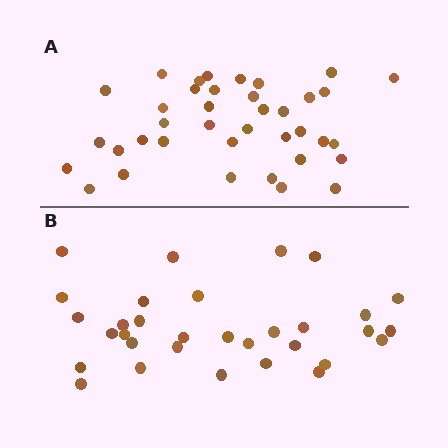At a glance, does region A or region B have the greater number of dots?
Region A (the top region) has more dots.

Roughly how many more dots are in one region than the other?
Region A has about 6 more dots than region B.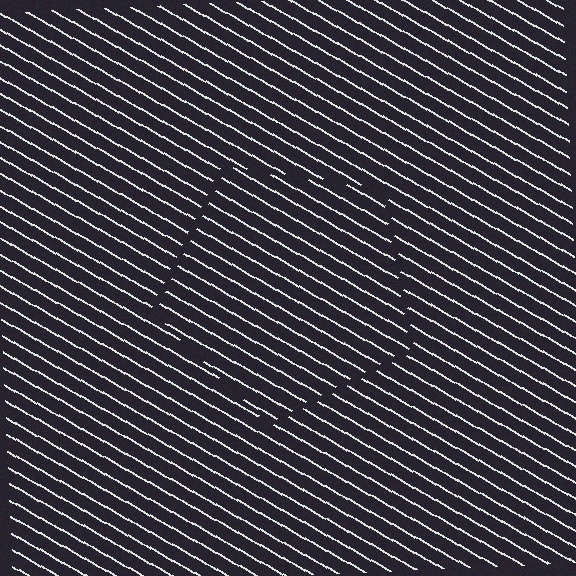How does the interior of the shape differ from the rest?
The interior of the shape contains the same grating, shifted by half a period — the contour is defined by the phase discontinuity where line-ends from the inner and outer gratings abut.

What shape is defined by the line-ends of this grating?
An illusory pentagon. The interior of the shape contains the same grating, shifted by half a period — the contour is defined by the phase discontinuity where line-ends from the inner and outer gratings abut.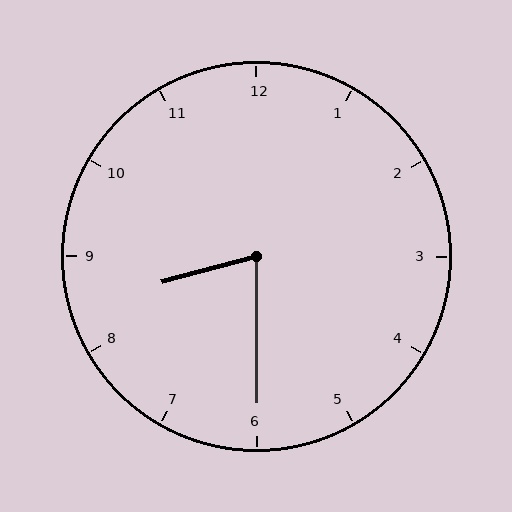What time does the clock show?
8:30.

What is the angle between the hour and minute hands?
Approximately 75 degrees.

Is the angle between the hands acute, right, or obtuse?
It is acute.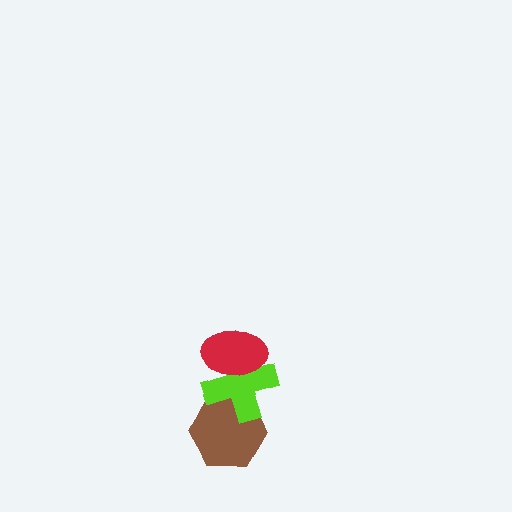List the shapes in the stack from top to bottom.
From top to bottom: the red ellipse, the lime cross, the brown hexagon.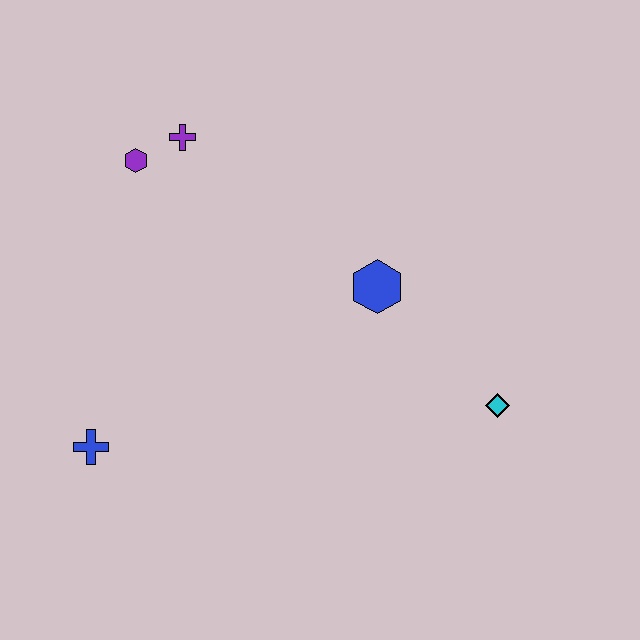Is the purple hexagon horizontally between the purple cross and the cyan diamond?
No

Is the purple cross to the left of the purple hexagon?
No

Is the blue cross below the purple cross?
Yes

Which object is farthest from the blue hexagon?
The blue cross is farthest from the blue hexagon.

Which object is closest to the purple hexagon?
The purple cross is closest to the purple hexagon.